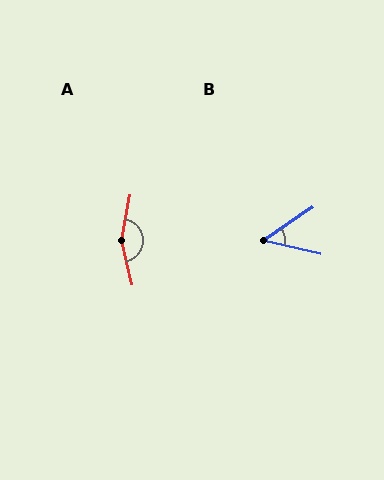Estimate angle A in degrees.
Approximately 156 degrees.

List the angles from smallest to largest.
B (47°), A (156°).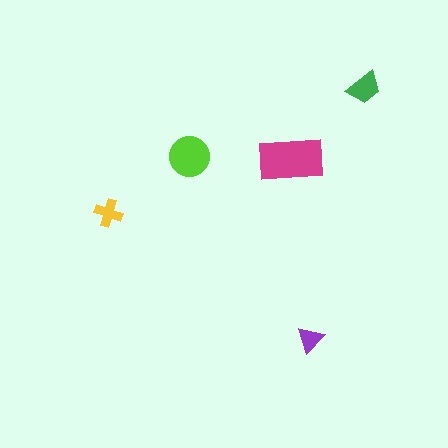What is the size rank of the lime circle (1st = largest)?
2nd.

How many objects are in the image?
There are 5 objects in the image.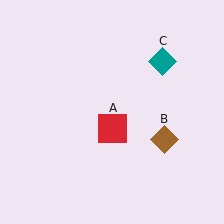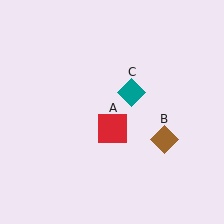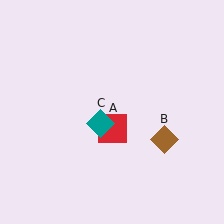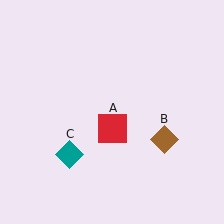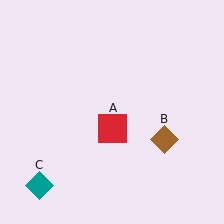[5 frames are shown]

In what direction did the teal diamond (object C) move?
The teal diamond (object C) moved down and to the left.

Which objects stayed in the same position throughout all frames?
Red square (object A) and brown diamond (object B) remained stationary.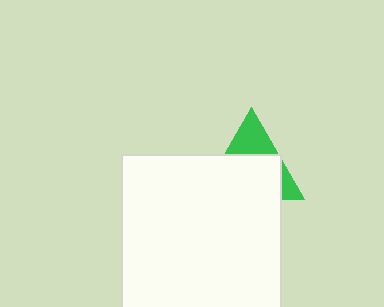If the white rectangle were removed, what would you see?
You would see the complete green triangle.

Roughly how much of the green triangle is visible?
A small part of it is visible (roughly 35%).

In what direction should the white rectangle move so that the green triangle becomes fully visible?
The white rectangle should move down. That is the shortest direction to clear the overlap and leave the green triangle fully visible.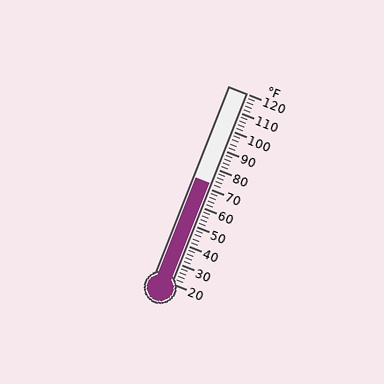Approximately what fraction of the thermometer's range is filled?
The thermometer is filled to approximately 50% of its range.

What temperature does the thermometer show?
The thermometer shows approximately 72°F.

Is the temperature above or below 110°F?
The temperature is below 110°F.